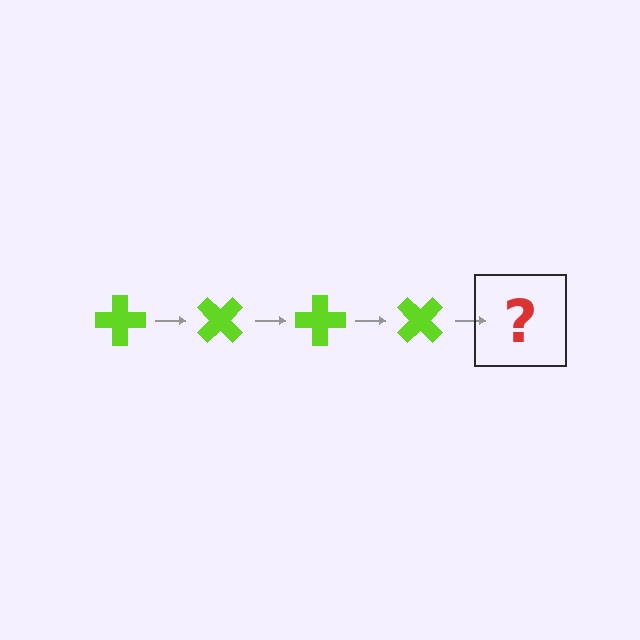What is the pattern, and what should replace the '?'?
The pattern is that the cross rotates 45 degrees each step. The '?' should be a lime cross rotated 180 degrees.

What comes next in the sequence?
The next element should be a lime cross rotated 180 degrees.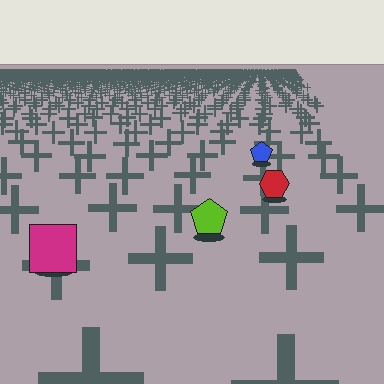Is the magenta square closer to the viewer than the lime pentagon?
Yes. The magenta square is closer — you can tell from the texture gradient: the ground texture is coarser near it.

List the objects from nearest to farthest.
From nearest to farthest: the magenta square, the lime pentagon, the red hexagon, the blue pentagon.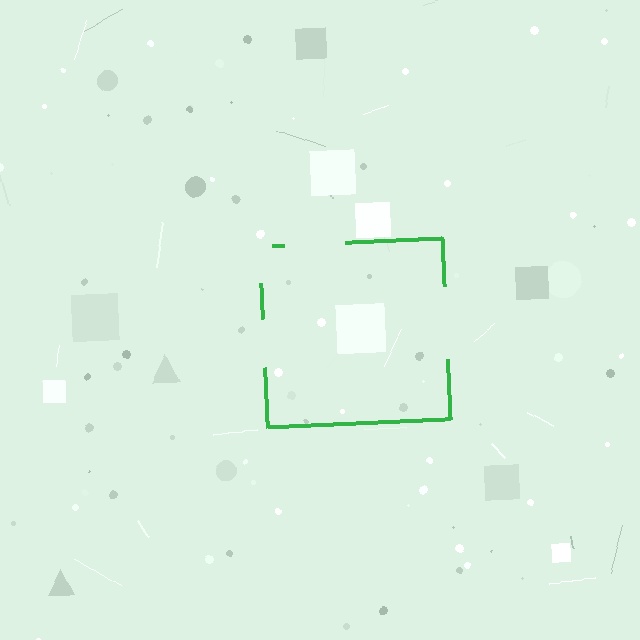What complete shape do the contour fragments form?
The contour fragments form a square.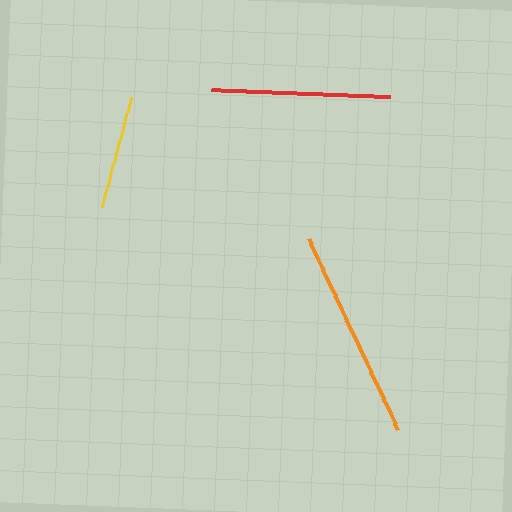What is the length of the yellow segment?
The yellow segment is approximately 114 pixels long.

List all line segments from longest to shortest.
From longest to shortest: orange, red, yellow.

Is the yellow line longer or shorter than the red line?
The red line is longer than the yellow line.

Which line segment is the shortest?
The yellow line is the shortest at approximately 114 pixels.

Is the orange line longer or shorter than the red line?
The orange line is longer than the red line.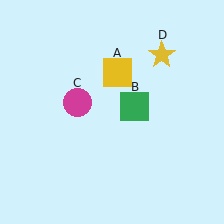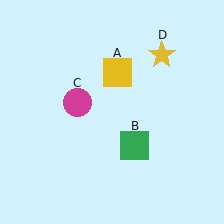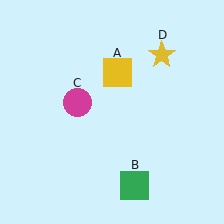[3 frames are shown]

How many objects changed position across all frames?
1 object changed position: green square (object B).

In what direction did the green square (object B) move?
The green square (object B) moved down.